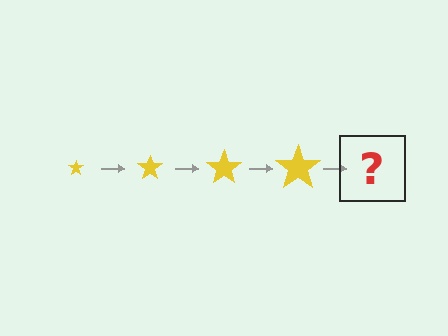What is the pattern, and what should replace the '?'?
The pattern is that the star gets progressively larger each step. The '?' should be a yellow star, larger than the previous one.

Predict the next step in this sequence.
The next step is a yellow star, larger than the previous one.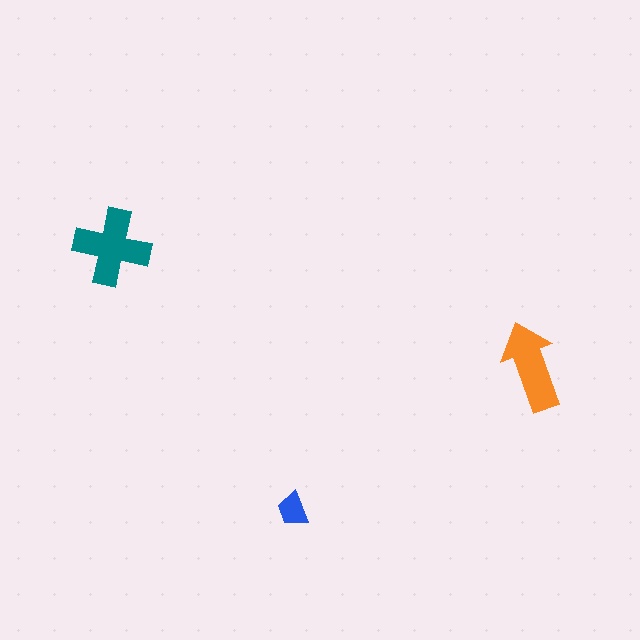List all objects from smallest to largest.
The blue trapezoid, the orange arrow, the teal cross.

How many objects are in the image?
There are 3 objects in the image.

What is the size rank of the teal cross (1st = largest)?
1st.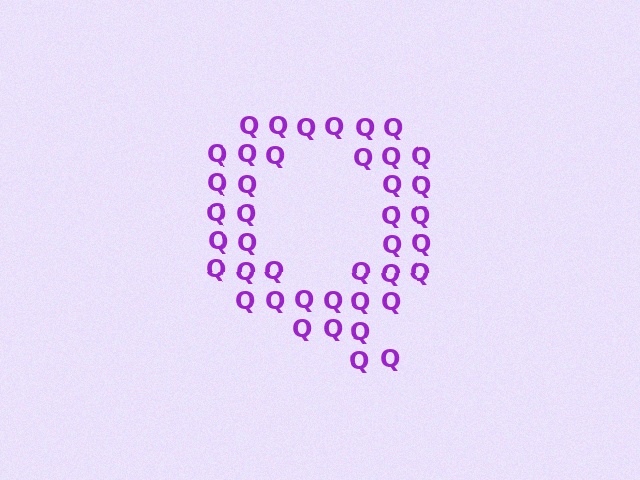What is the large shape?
The large shape is the letter Q.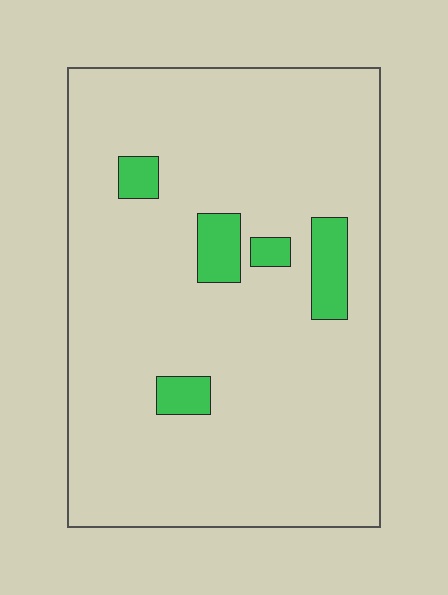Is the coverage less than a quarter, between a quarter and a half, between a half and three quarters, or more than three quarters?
Less than a quarter.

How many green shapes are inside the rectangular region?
5.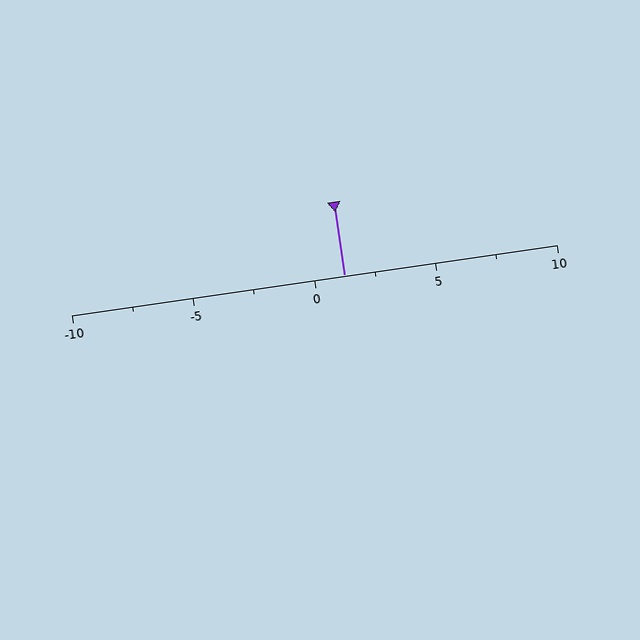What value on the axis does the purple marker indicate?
The marker indicates approximately 1.2.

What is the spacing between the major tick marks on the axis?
The major ticks are spaced 5 apart.